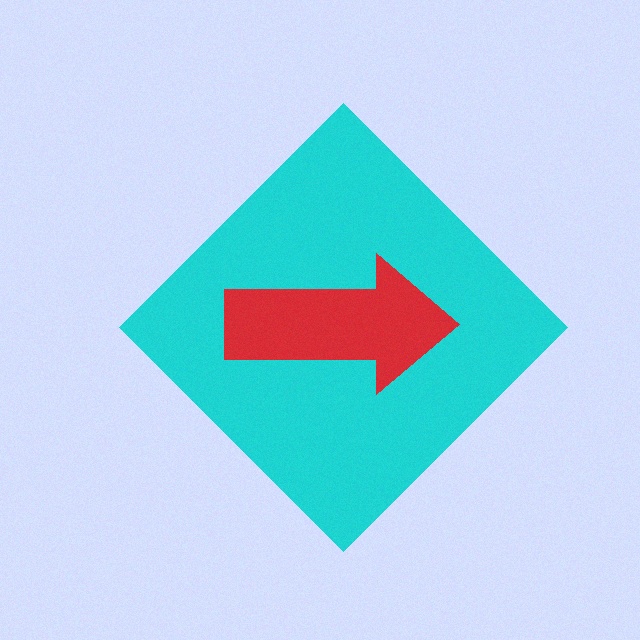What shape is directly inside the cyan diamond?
The red arrow.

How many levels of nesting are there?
2.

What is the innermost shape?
The red arrow.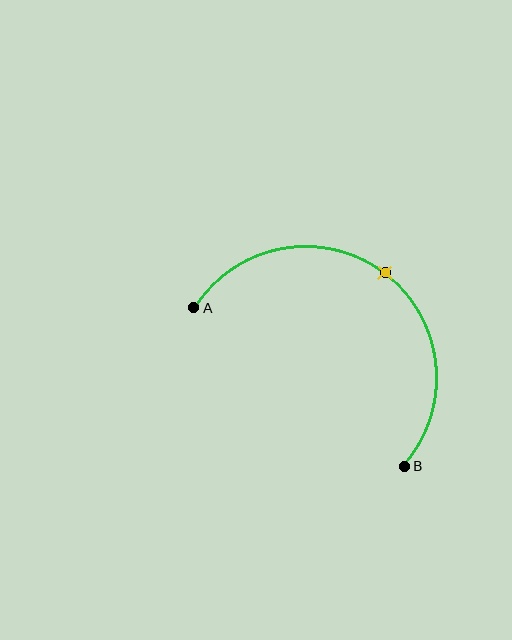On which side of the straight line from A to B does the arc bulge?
The arc bulges above and to the right of the straight line connecting A and B.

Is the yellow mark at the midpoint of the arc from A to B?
Yes. The yellow mark lies on the arc at equal arc-length from both A and B — it is the arc midpoint.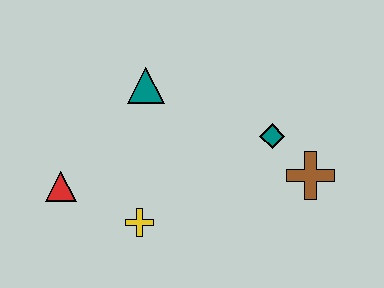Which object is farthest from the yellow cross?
The brown cross is farthest from the yellow cross.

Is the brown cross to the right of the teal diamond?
Yes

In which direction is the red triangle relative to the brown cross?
The red triangle is to the left of the brown cross.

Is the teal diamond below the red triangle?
No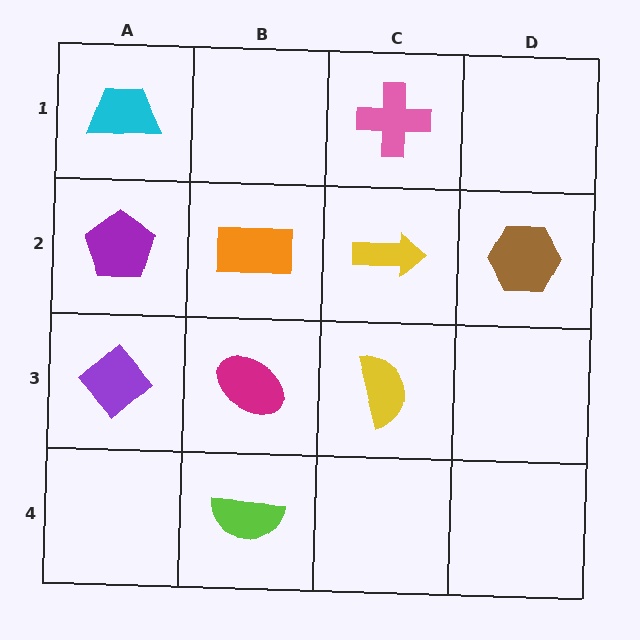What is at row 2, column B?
An orange rectangle.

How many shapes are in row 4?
1 shape.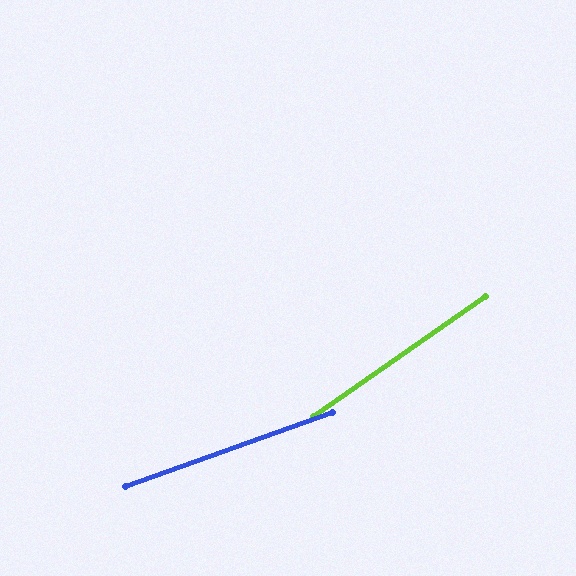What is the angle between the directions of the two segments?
Approximately 15 degrees.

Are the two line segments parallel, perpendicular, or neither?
Neither parallel nor perpendicular — they differ by about 15°.